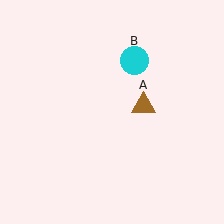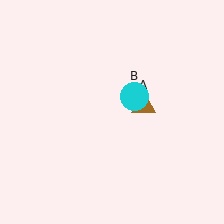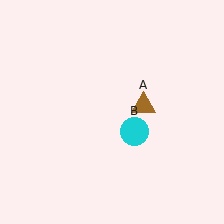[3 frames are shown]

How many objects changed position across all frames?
1 object changed position: cyan circle (object B).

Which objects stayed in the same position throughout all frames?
Brown triangle (object A) remained stationary.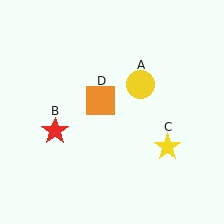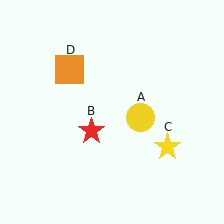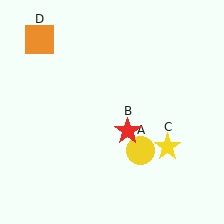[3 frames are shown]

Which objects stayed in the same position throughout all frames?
Yellow star (object C) remained stationary.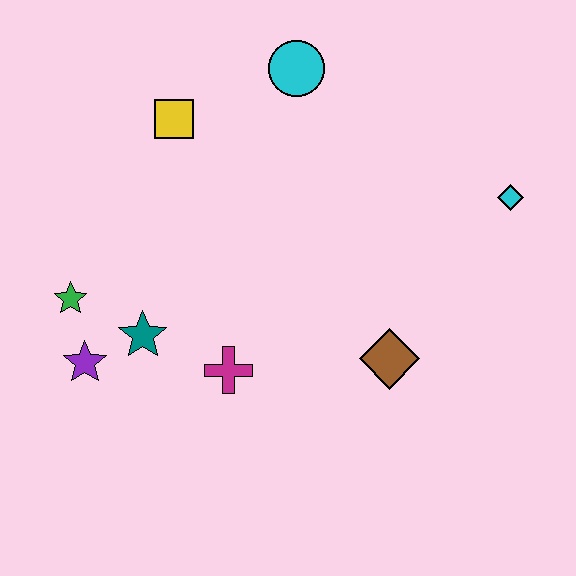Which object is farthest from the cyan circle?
The purple star is farthest from the cyan circle.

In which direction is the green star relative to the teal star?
The green star is to the left of the teal star.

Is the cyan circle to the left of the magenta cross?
No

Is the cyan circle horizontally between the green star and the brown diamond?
Yes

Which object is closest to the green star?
The purple star is closest to the green star.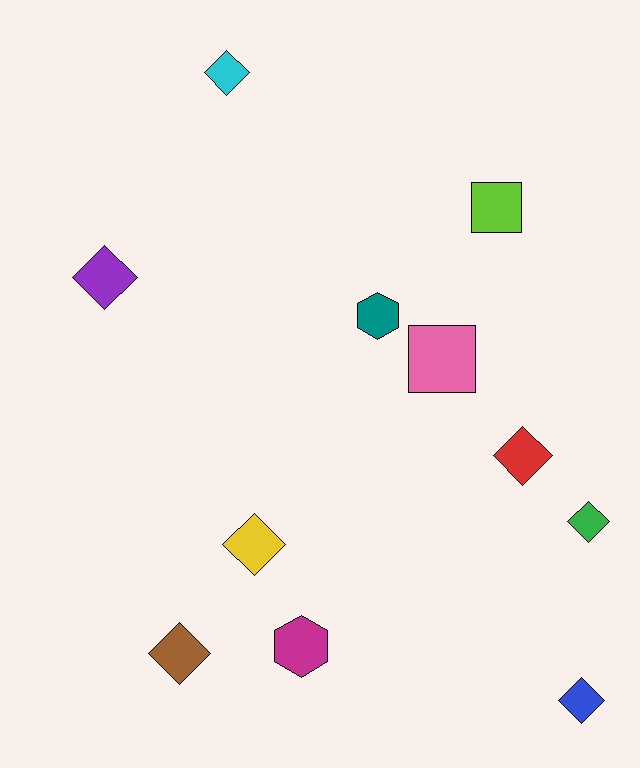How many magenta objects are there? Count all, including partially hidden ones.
There is 1 magenta object.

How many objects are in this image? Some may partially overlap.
There are 11 objects.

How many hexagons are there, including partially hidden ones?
There are 2 hexagons.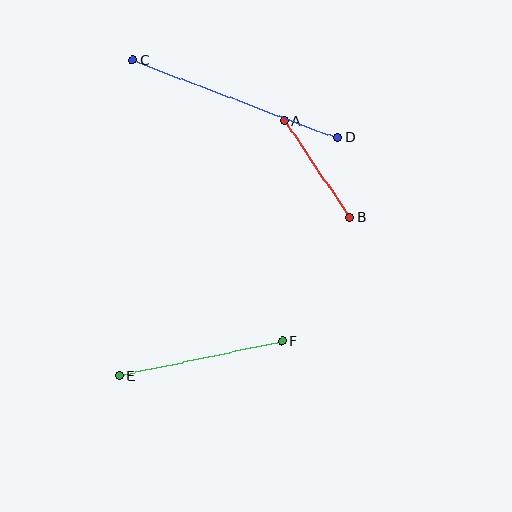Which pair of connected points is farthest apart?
Points C and D are farthest apart.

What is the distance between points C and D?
The distance is approximately 219 pixels.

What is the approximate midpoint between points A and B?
The midpoint is at approximately (317, 169) pixels.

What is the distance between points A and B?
The distance is approximately 116 pixels.